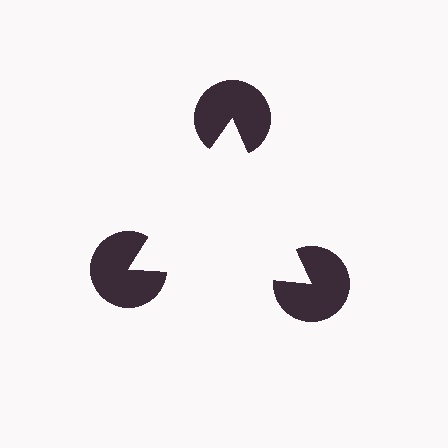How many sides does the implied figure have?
3 sides.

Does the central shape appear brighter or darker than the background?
It typically appears slightly brighter than the background, even though no actual brightness change is drawn.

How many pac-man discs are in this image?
There are 3 — one at each vertex of the illusory triangle.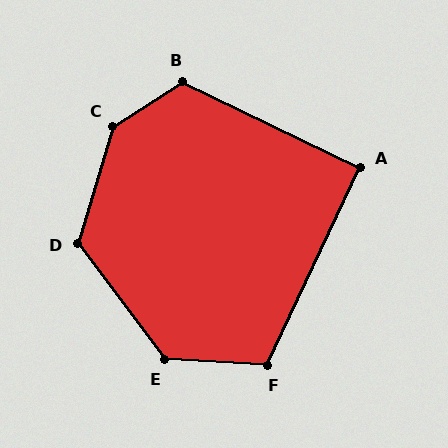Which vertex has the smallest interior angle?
A, at approximately 90 degrees.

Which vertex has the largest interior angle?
C, at approximately 139 degrees.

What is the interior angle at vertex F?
Approximately 112 degrees (obtuse).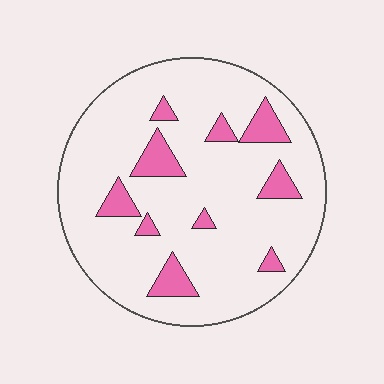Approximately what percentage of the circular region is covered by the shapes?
Approximately 15%.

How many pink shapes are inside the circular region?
10.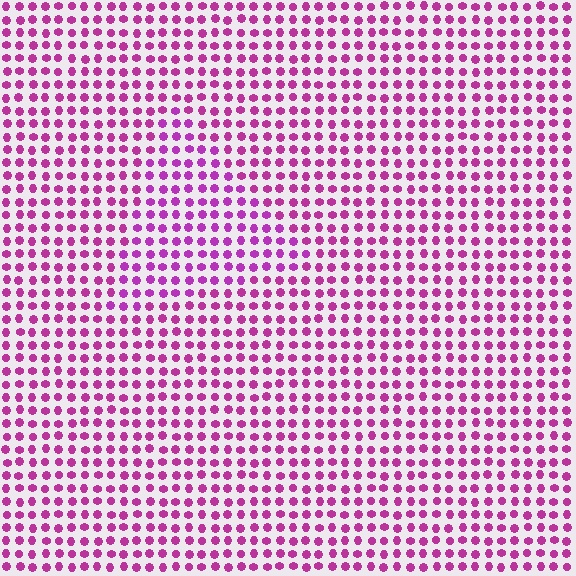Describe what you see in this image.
The image is filled with small magenta elements in a uniform arrangement. A triangle-shaped region is visible where the elements are tinted to a slightly different hue, forming a subtle color boundary.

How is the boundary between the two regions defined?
The boundary is defined purely by a slight shift in hue (about 15 degrees). Spacing, size, and orientation are identical on both sides.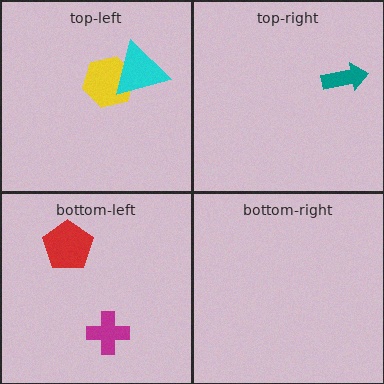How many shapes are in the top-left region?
2.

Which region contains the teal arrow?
The top-right region.